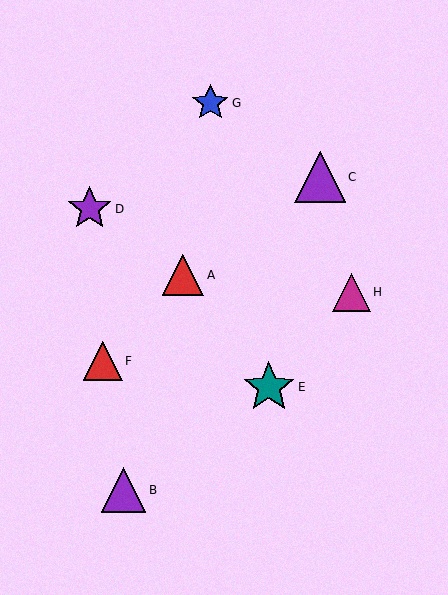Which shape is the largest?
The teal star (labeled E) is the largest.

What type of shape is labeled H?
Shape H is a magenta triangle.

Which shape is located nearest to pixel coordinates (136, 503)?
The purple triangle (labeled B) at (124, 490) is nearest to that location.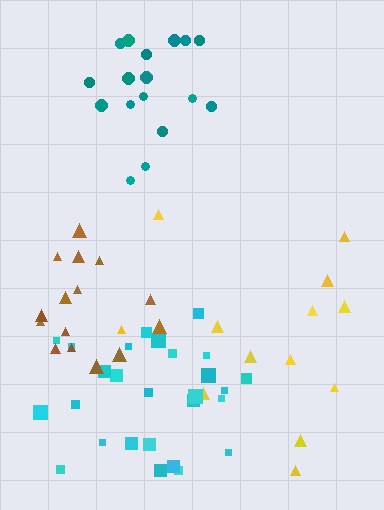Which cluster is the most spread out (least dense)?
Yellow.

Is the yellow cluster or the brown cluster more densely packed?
Brown.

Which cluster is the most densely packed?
Cyan.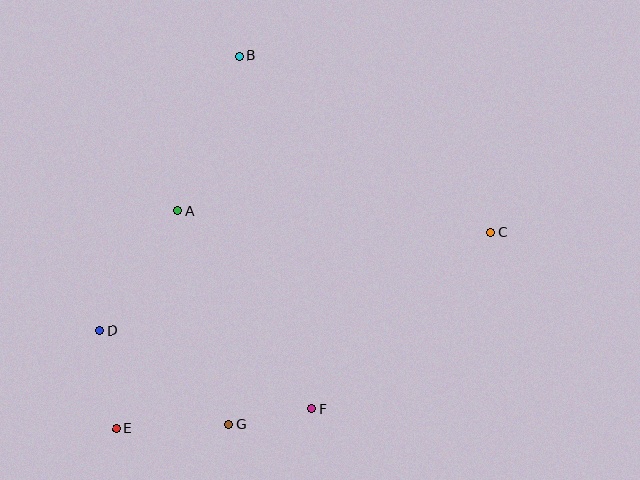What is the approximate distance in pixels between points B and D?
The distance between B and D is approximately 308 pixels.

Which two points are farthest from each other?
Points C and E are farthest from each other.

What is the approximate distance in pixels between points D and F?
The distance between D and F is approximately 225 pixels.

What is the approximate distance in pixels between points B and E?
The distance between B and E is approximately 392 pixels.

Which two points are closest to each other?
Points F and G are closest to each other.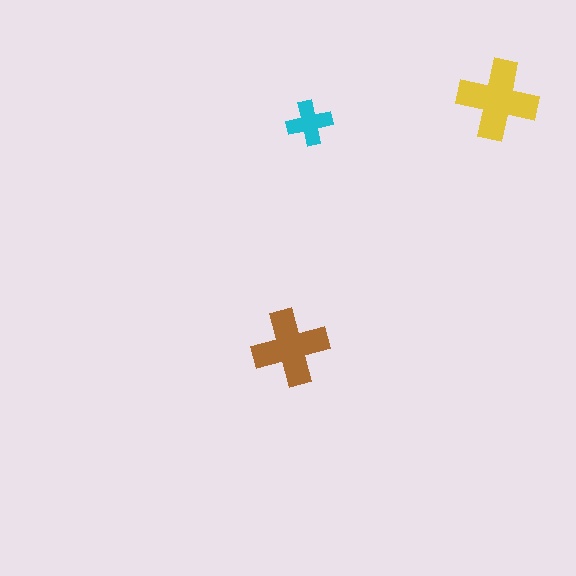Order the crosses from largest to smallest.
the yellow one, the brown one, the cyan one.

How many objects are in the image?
There are 3 objects in the image.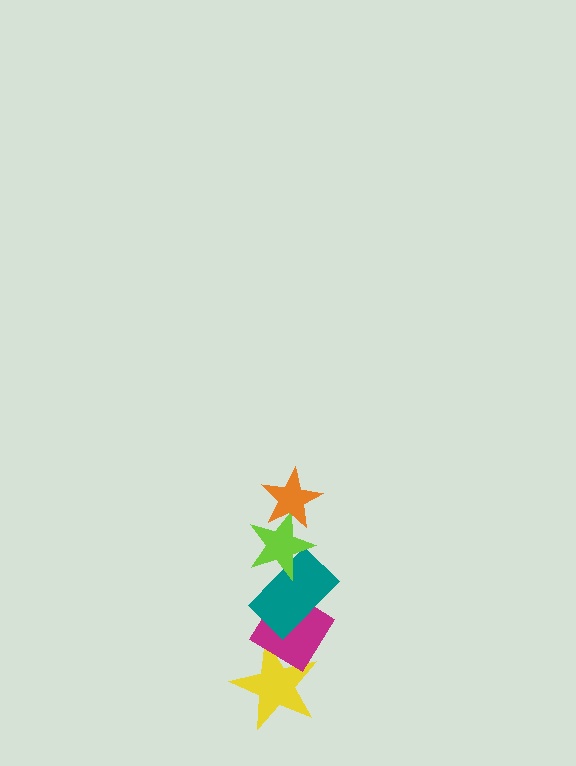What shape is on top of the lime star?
The orange star is on top of the lime star.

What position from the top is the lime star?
The lime star is 2nd from the top.